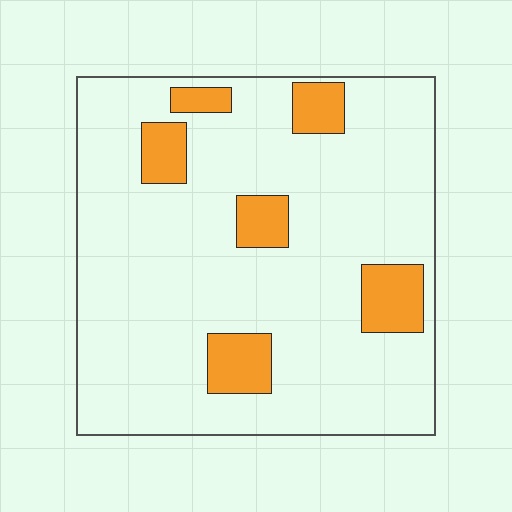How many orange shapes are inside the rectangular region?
6.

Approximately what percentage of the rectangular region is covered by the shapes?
Approximately 15%.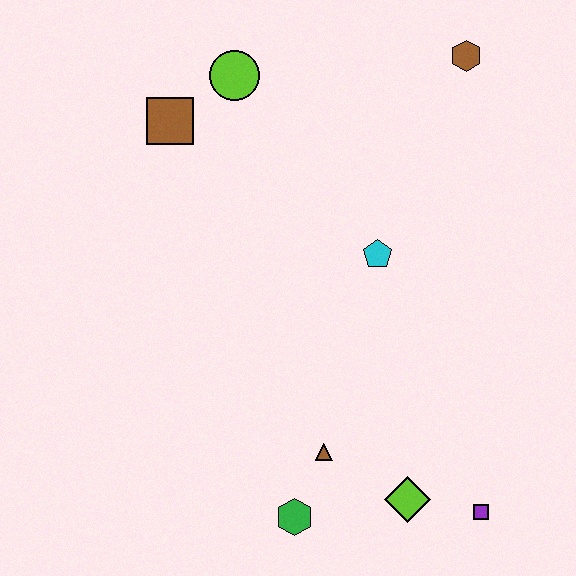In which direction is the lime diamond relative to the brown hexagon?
The lime diamond is below the brown hexagon.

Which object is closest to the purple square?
The lime diamond is closest to the purple square.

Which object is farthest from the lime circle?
The purple square is farthest from the lime circle.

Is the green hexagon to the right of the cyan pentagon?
No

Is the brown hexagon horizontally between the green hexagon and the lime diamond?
No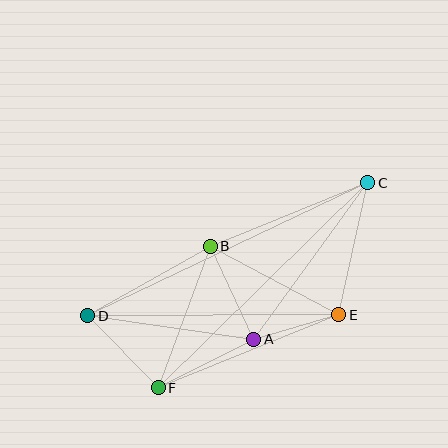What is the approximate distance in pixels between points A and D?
The distance between A and D is approximately 168 pixels.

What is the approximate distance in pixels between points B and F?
The distance between B and F is approximately 150 pixels.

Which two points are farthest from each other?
Points C and D are farthest from each other.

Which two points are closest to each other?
Points A and E are closest to each other.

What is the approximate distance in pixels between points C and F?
The distance between C and F is approximately 293 pixels.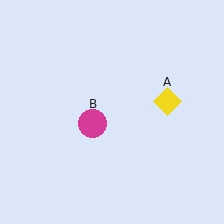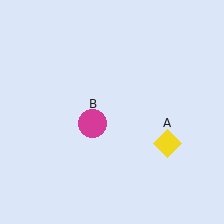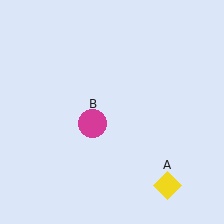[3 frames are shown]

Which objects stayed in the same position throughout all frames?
Magenta circle (object B) remained stationary.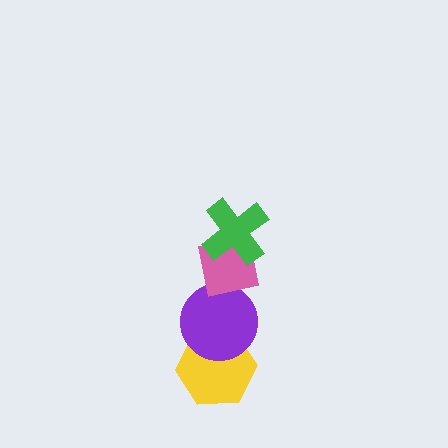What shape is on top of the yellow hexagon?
The purple circle is on top of the yellow hexagon.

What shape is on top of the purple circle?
The pink square is on top of the purple circle.